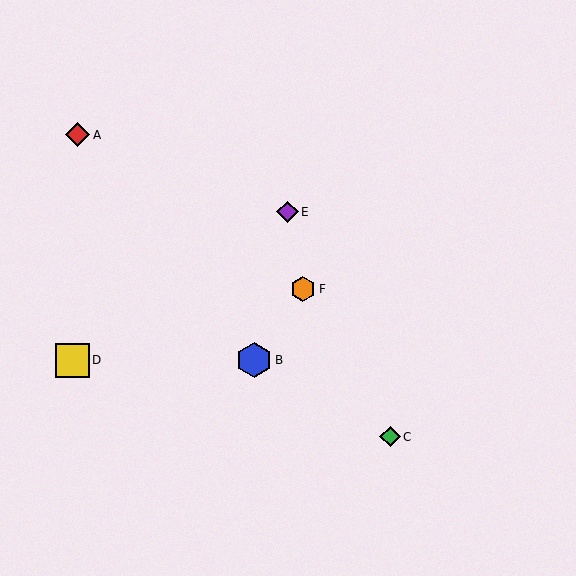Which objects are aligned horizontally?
Objects B, D are aligned horizontally.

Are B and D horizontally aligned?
Yes, both are at y≈360.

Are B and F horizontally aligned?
No, B is at y≈360 and F is at y≈289.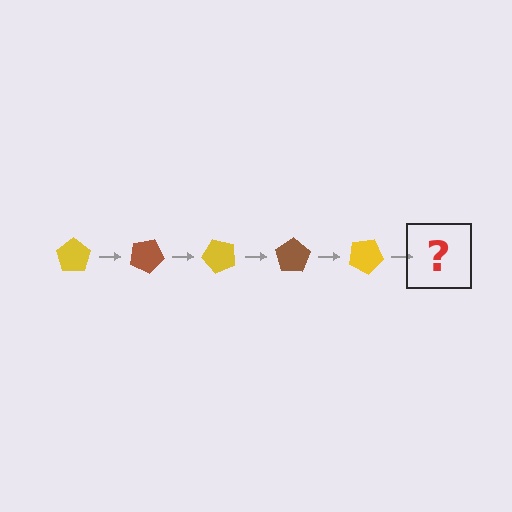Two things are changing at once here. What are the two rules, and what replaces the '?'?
The two rules are that it rotates 25 degrees each step and the color cycles through yellow and brown. The '?' should be a brown pentagon, rotated 125 degrees from the start.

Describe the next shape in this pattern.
It should be a brown pentagon, rotated 125 degrees from the start.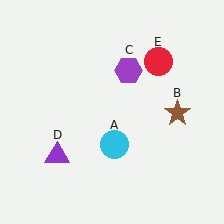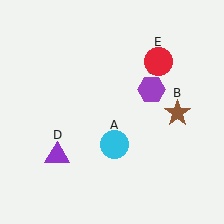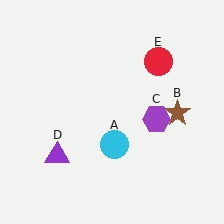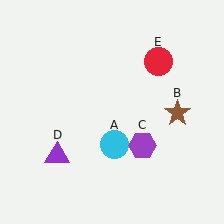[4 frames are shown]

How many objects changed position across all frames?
1 object changed position: purple hexagon (object C).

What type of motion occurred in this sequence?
The purple hexagon (object C) rotated clockwise around the center of the scene.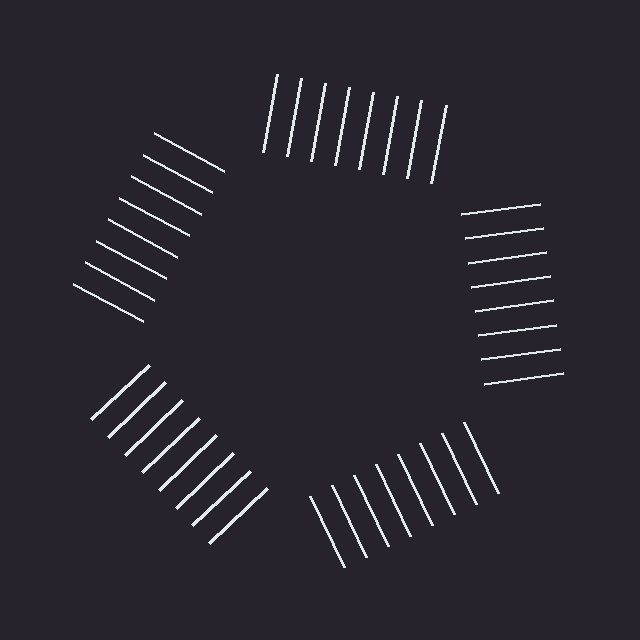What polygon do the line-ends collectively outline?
An illusory pentagon — the line segments terminate on its edges but no continuous stroke is drawn.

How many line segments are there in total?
40 — 8 along each of the 5 edges.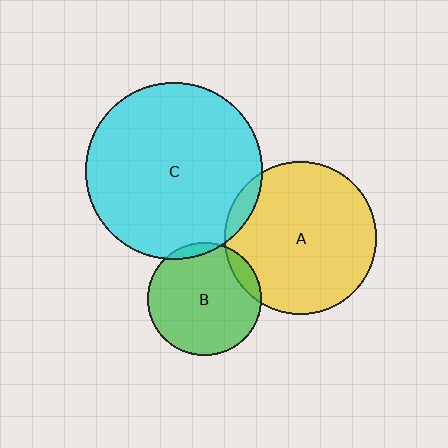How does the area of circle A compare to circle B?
Approximately 1.8 times.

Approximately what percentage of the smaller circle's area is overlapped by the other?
Approximately 10%.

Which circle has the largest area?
Circle C (cyan).